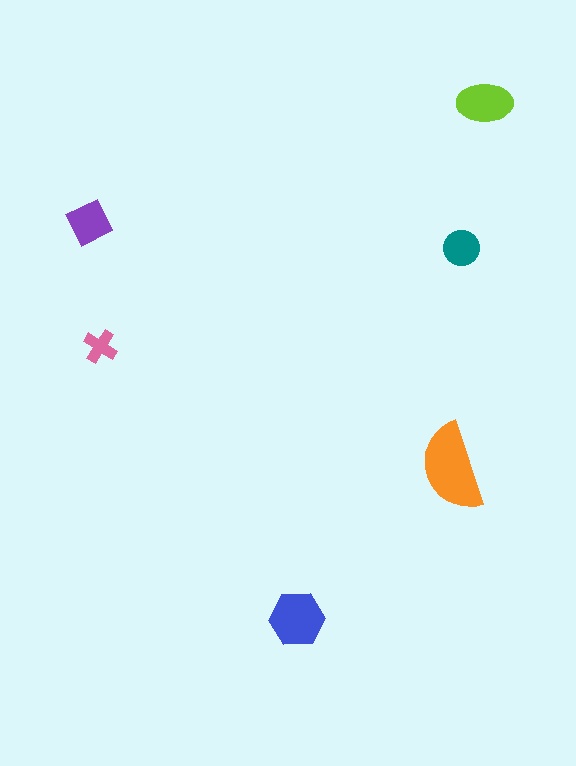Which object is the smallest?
The pink cross.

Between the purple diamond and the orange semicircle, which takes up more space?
The orange semicircle.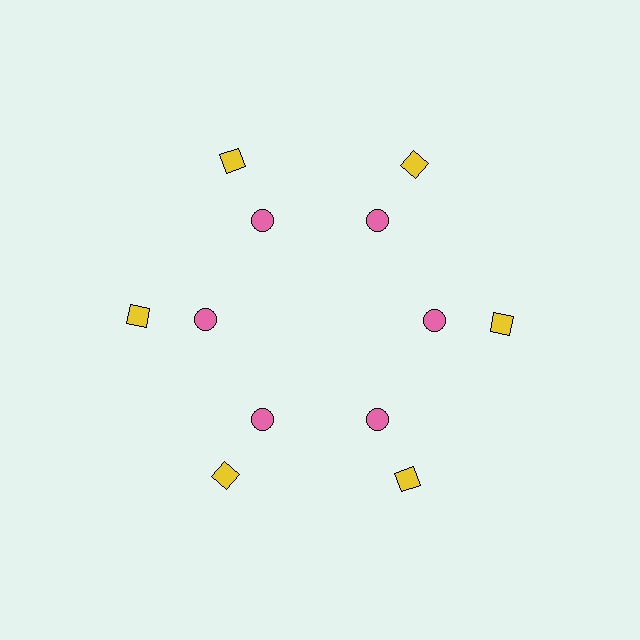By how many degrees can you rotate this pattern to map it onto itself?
The pattern maps onto itself every 60 degrees of rotation.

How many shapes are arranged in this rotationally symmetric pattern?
There are 12 shapes, arranged in 6 groups of 2.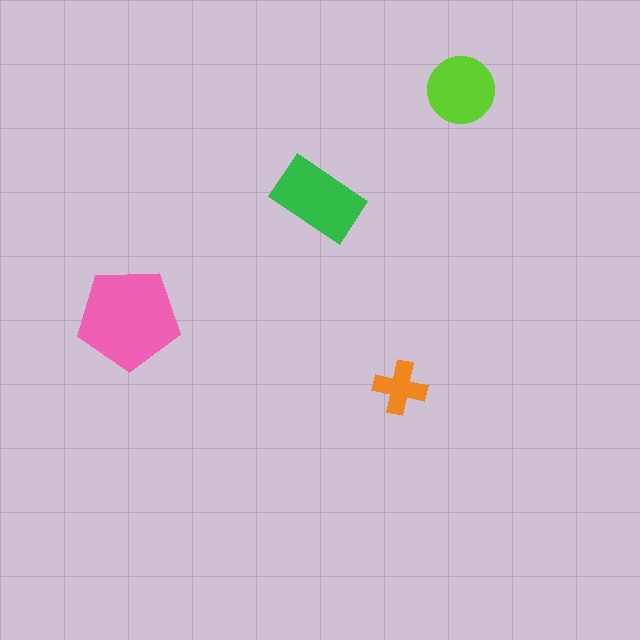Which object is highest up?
The lime circle is topmost.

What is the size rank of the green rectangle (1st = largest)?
2nd.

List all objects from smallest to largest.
The orange cross, the lime circle, the green rectangle, the pink pentagon.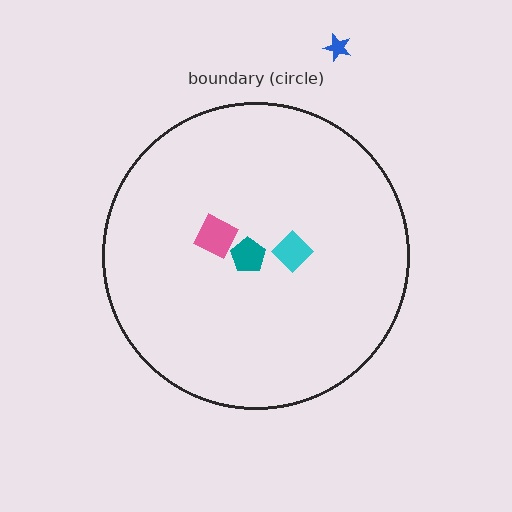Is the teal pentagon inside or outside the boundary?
Inside.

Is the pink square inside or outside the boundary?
Inside.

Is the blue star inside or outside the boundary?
Outside.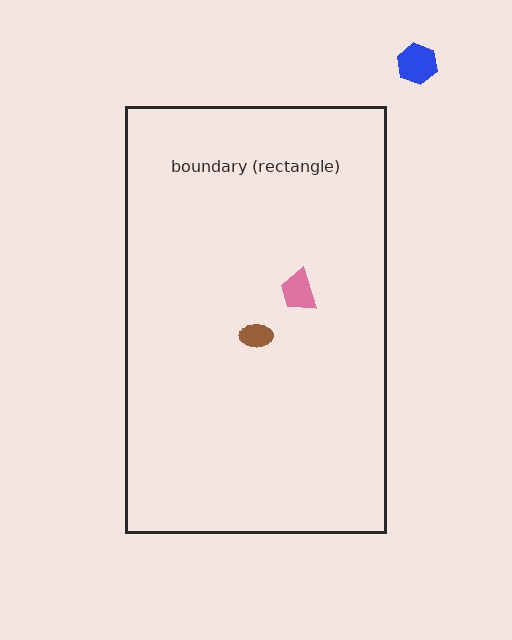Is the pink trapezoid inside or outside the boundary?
Inside.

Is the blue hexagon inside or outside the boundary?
Outside.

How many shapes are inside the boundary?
2 inside, 1 outside.